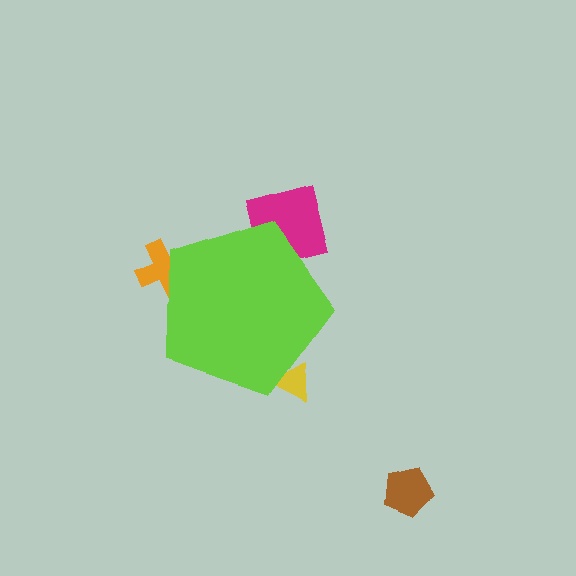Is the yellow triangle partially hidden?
Yes, the yellow triangle is partially hidden behind the lime pentagon.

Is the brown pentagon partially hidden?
No, the brown pentagon is fully visible.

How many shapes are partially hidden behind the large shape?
3 shapes are partially hidden.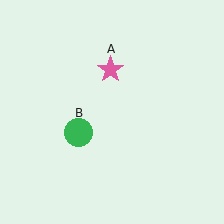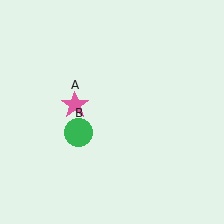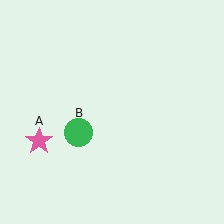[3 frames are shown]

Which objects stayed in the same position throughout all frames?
Green circle (object B) remained stationary.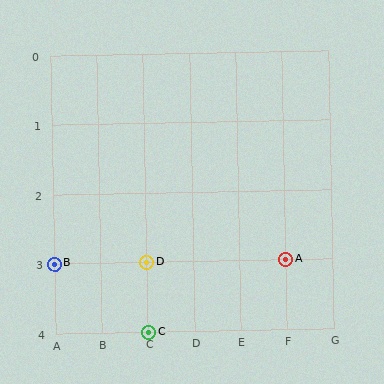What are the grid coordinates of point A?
Point A is at grid coordinates (F, 3).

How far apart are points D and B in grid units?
Points D and B are 2 columns apart.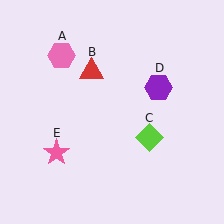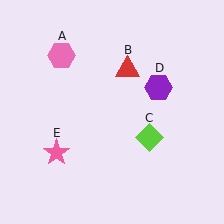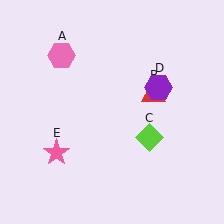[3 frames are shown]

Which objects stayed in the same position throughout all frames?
Pink hexagon (object A) and lime diamond (object C) and purple hexagon (object D) and pink star (object E) remained stationary.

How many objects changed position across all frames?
1 object changed position: red triangle (object B).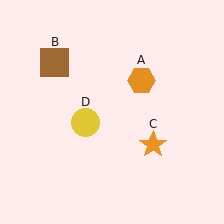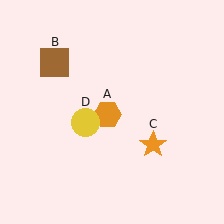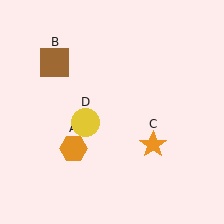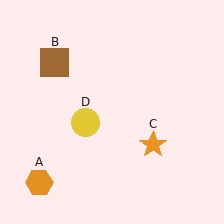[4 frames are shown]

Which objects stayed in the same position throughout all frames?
Brown square (object B) and orange star (object C) and yellow circle (object D) remained stationary.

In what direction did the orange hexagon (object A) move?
The orange hexagon (object A) moved down and to the left.